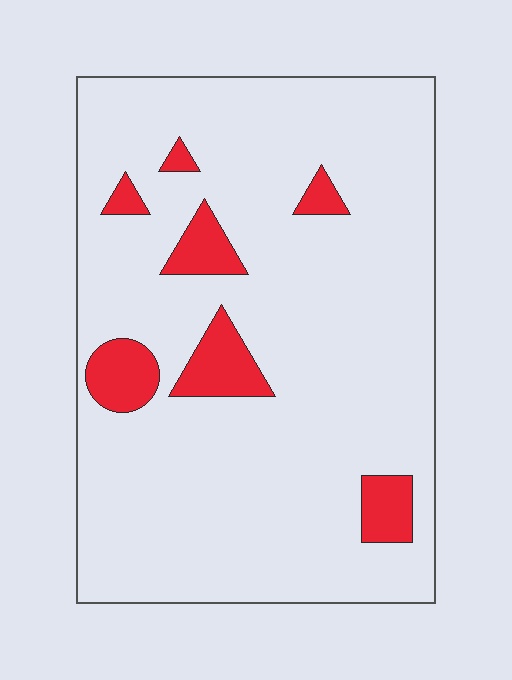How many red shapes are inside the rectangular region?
7.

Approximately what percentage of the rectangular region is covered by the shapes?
Approximately 10%.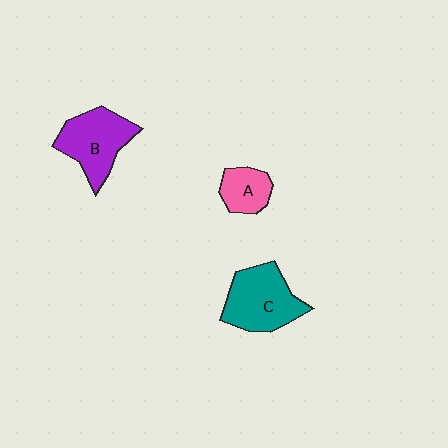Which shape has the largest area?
Shape C (teal).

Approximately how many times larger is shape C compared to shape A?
Approximately 2.0 times.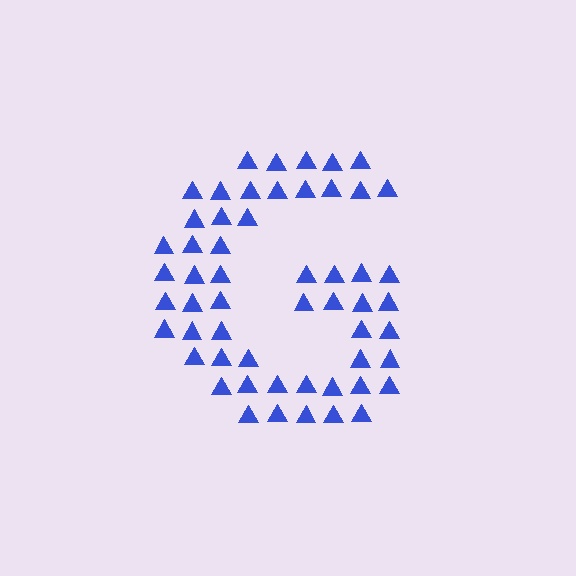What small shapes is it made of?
It is made of small triangles.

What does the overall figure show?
The overall figure shows the letter G.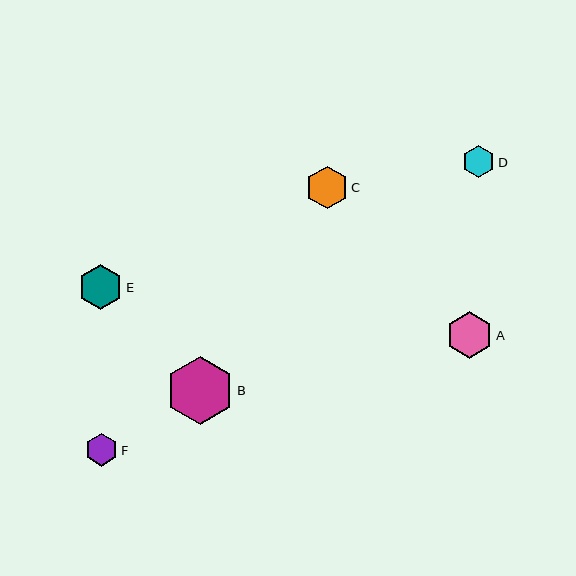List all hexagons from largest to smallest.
From largest to smallest: B, A, E, C, F, D.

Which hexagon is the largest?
Hexagon B is the largest with a size of approximately 68 pixels.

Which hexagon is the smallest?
Hexagon D is the smallest with a size of approximately 33 pixels.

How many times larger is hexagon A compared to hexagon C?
Hexagon A is approximately 1.1 times the size of hexagon C.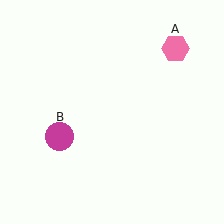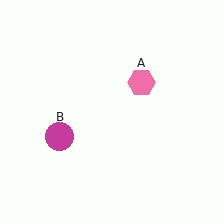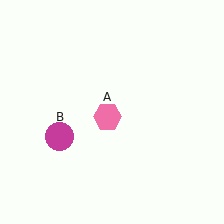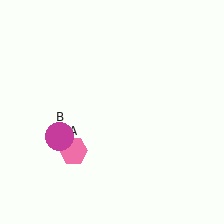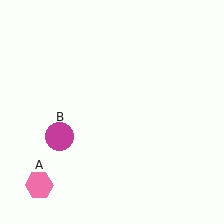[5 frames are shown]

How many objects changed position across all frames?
1 object changed position: pink hexagon (object A).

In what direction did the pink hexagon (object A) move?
The pink hexagon (object A) moved down and to the left.